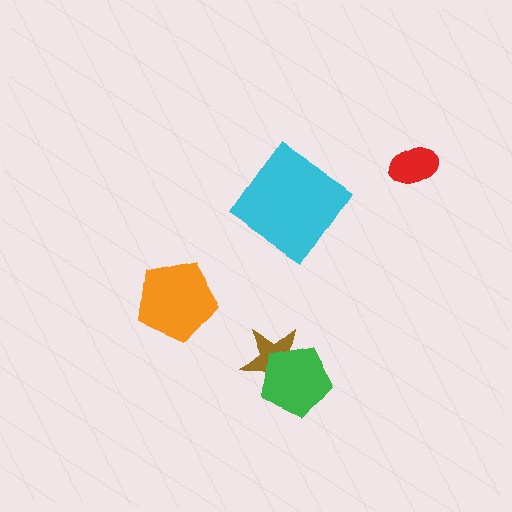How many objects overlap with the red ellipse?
0 objects overlap with the red ellipse.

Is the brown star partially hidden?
Yes, it is partially covered by another shape.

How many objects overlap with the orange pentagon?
0 objects overlap with the orange pentagon.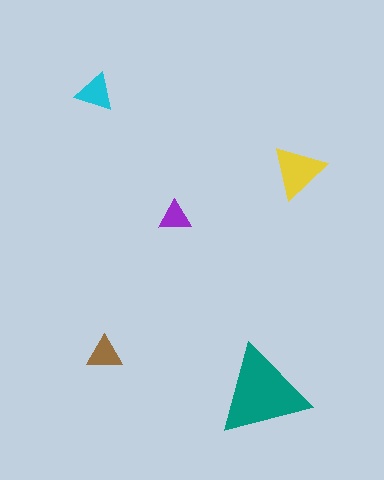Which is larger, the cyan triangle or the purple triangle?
The cyan one.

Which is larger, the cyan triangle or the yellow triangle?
The yellow one.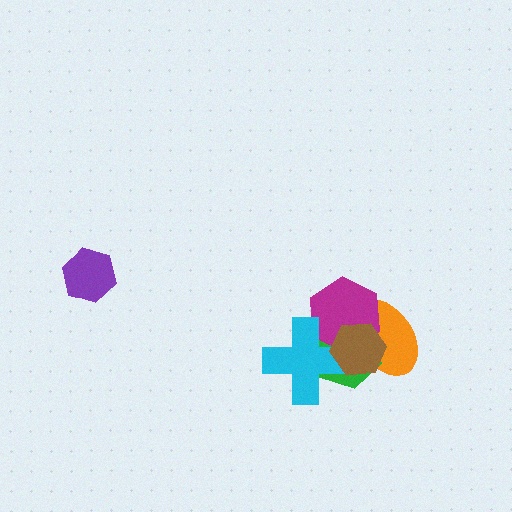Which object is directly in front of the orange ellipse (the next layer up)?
The green hexagon is directly in front of the orange ellipse.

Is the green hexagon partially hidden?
Yes, it is partially covered by another shape.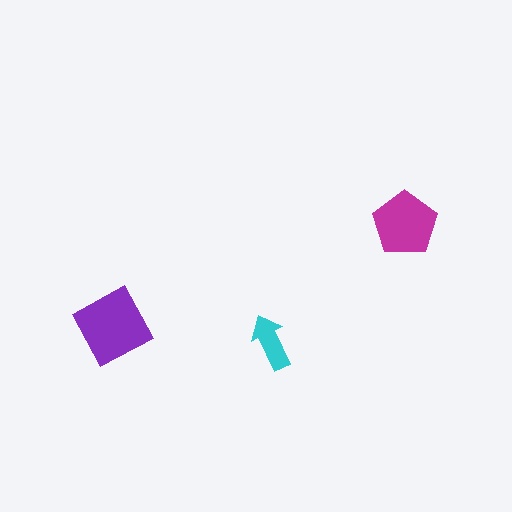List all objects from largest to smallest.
The purple diamond, the magenta pentagon, the cyan arrow.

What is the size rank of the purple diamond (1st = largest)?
1st.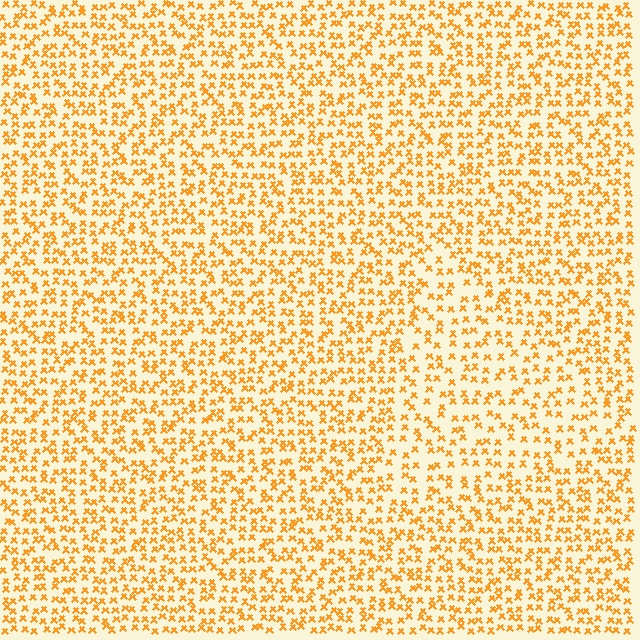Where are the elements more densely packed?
The elements are more densely packed outside the triangle boundary.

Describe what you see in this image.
The image contains small orange elements arranged at two different densities. A triangle-shaped region is visible where the elements are less densely packed than the surrounding area.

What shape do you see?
I see a triangle.